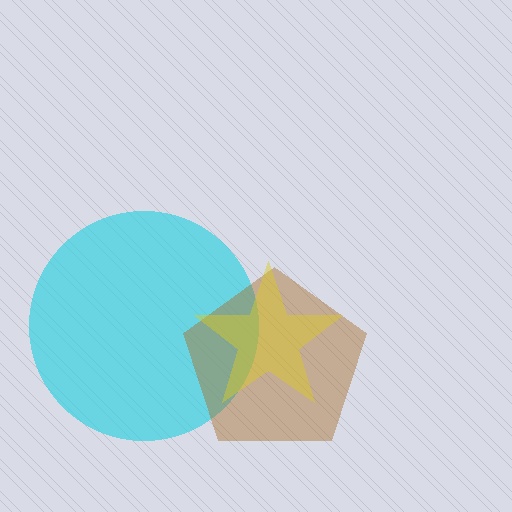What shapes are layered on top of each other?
The layered shapes are: a cyan circle, a brown pentagon, a yellow star.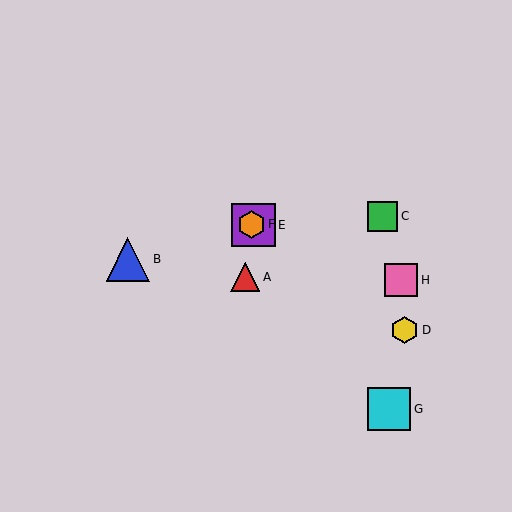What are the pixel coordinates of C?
Object C is at (383, 216).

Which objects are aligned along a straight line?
Objects E, F, H are aligned along a straight line.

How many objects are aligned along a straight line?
3 objects (E, F, H) are aligned along a straight line.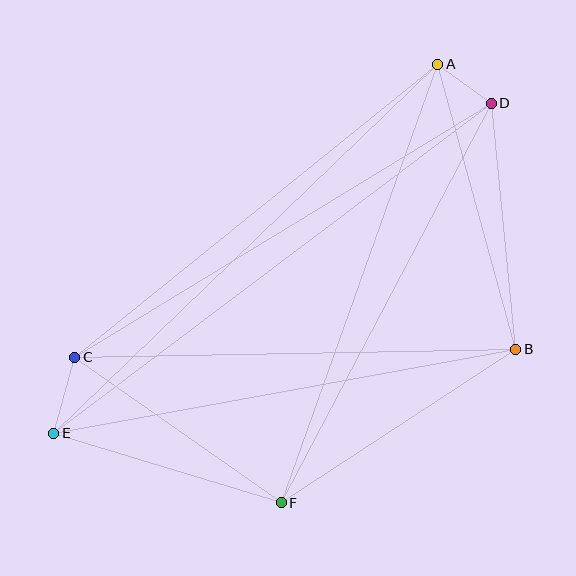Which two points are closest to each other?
Points A and D are closest to each other.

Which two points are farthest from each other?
Points D and E are farthest from each other.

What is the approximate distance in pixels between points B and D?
The distance between B and D is approximately 247 pixels.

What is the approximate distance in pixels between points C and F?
The distance between C and F is approximately 253 pixels.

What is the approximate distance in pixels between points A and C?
The distance between A and C is approximately 467 pixels.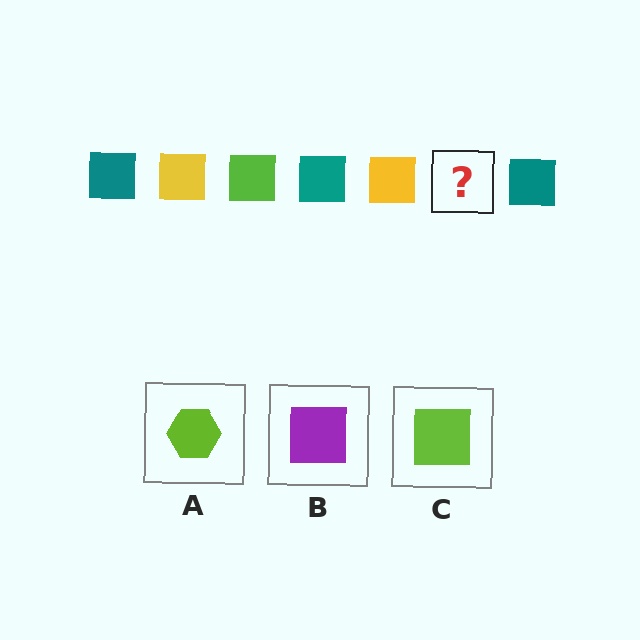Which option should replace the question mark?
Option C.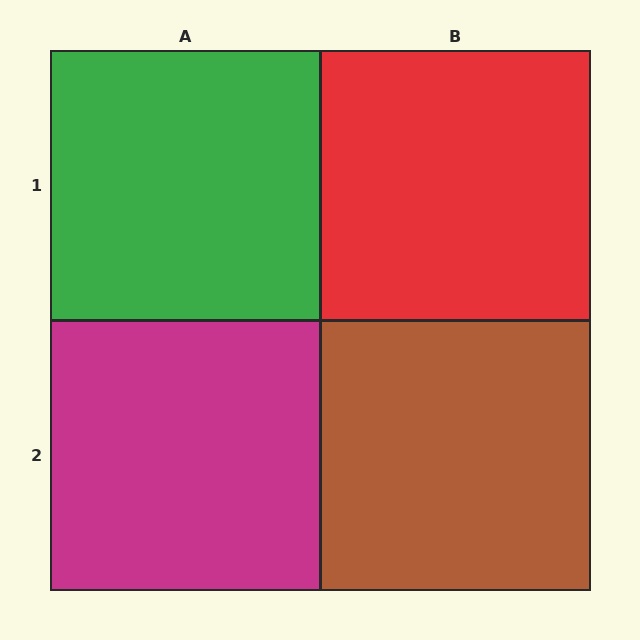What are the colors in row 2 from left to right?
Magenta, brown.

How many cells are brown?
1 cell is brown.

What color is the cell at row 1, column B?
Red.